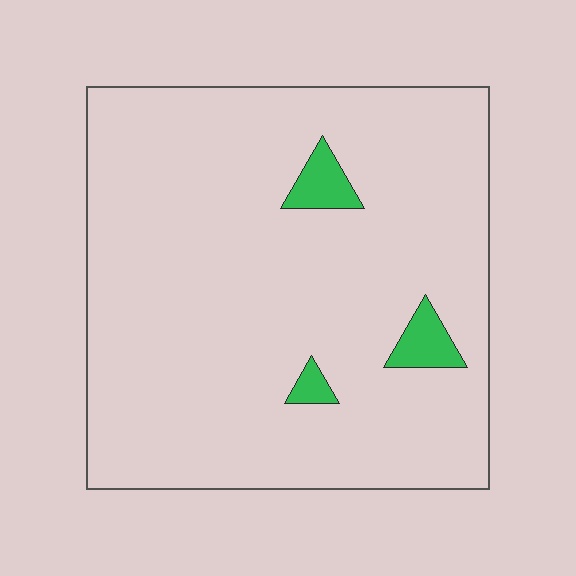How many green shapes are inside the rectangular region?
3.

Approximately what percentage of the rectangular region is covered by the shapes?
Approximately 5%.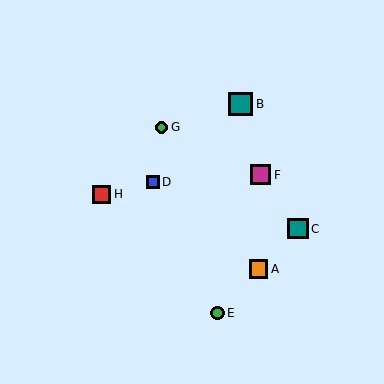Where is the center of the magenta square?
The center of the magenta square is at (261, 175).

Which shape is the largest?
The teal square (labeled B) is the largest.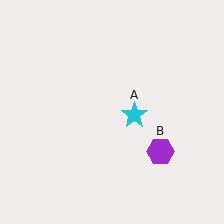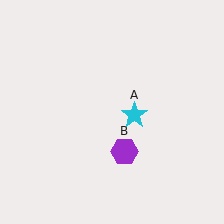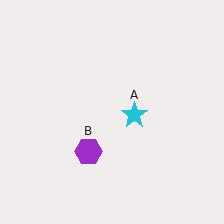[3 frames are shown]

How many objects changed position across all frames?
1 object changed position: purple hexagon (object B).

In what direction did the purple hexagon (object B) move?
The purple hexagon (object B) moved left.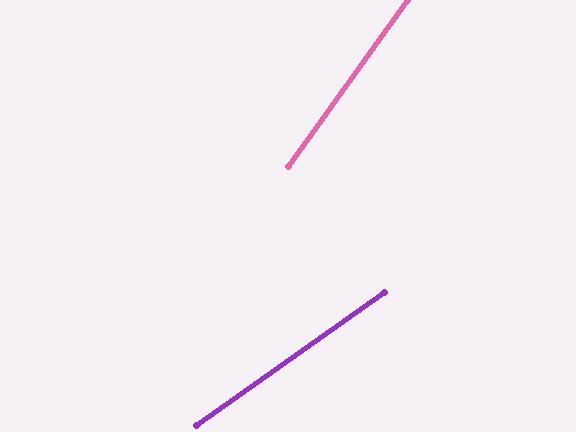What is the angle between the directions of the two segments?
Approximately 19 degrees.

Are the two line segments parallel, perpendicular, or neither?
Neither parallel nor perpendicular — they differ by about 19°.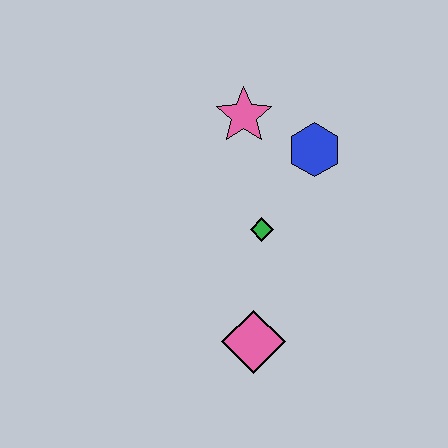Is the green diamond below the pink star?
Yes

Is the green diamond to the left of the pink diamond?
No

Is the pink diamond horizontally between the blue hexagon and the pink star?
Yes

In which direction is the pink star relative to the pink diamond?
The pink star is above the pink diamond.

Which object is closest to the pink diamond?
The green diamond is closest to the pink diamond.